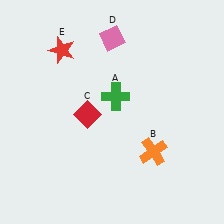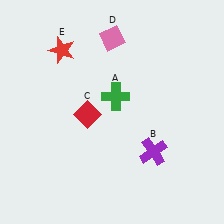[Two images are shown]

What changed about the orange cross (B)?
In Image 1, B is orange. In Image 2, it changed to purple.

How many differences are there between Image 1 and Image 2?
There is 1 difference between the two images.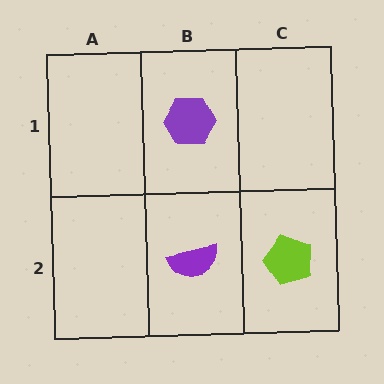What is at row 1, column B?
A purple hexagon.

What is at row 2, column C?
A lime pentagon.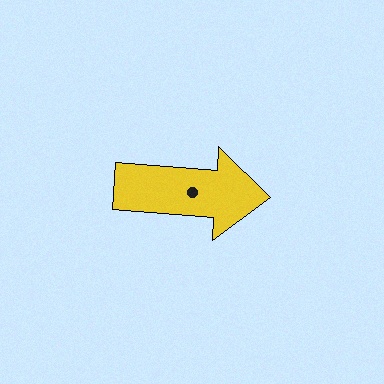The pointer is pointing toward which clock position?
Roughly 3 o'clock.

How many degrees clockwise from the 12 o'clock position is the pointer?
Approximately 94 degrees.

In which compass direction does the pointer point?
East.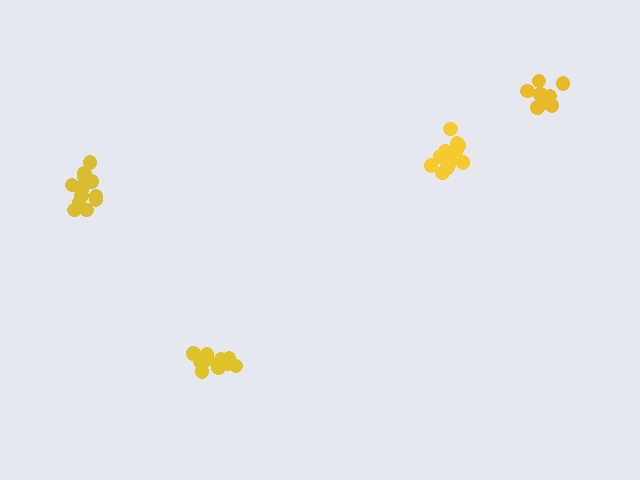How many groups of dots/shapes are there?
There are 4 groups.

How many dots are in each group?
Group 1: 13 dots, Group 2: 9 dots, Group 3: 13 dots, Group 4: 14 dots (49 total).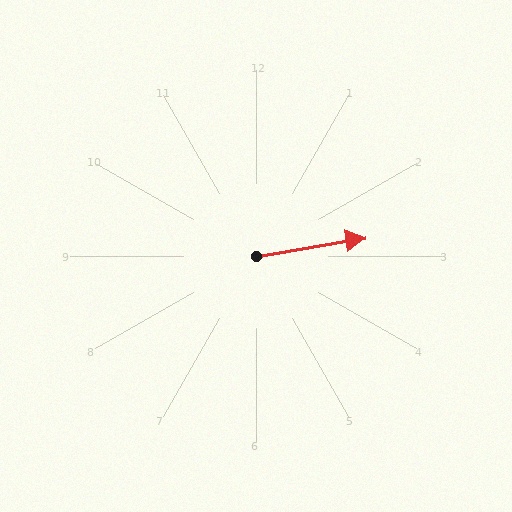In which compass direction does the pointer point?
East.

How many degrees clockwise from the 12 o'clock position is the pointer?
Approximately 80 degrees.